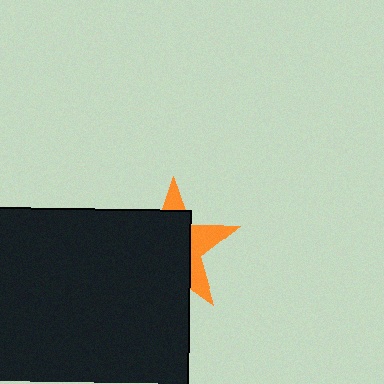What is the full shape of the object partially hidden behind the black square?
The partially hidden object is an orange star.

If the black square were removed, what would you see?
You would see the complete orange star.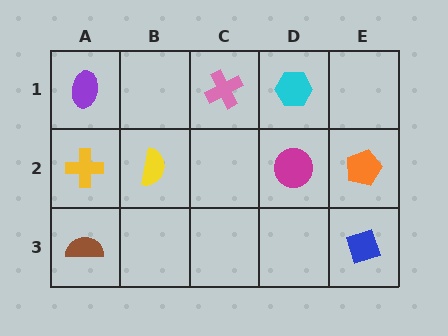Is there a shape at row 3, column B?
No, that cell is empty.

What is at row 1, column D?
A cyan hexagon.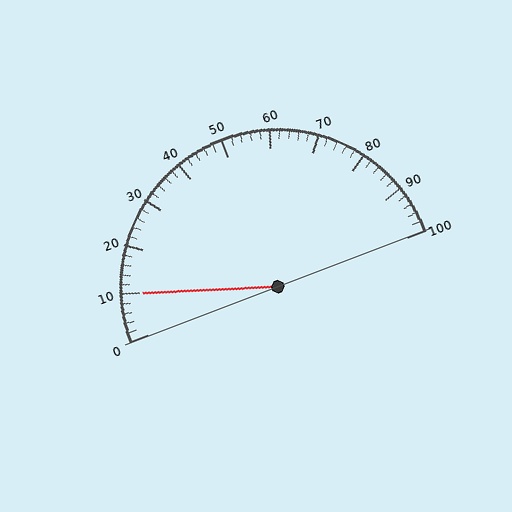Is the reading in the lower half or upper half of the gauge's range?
The reading is in the lower half of the range (0 to 100).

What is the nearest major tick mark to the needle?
The nearest major tick mark is 10.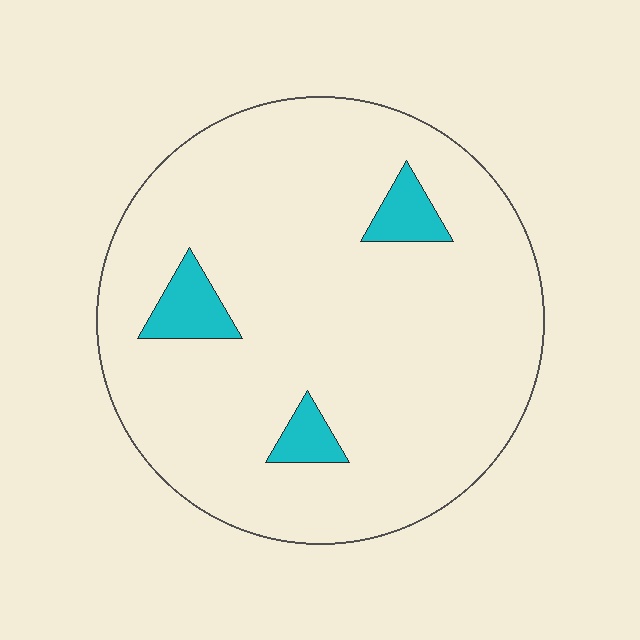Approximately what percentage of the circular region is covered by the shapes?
Approximately 10%.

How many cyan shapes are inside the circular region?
3.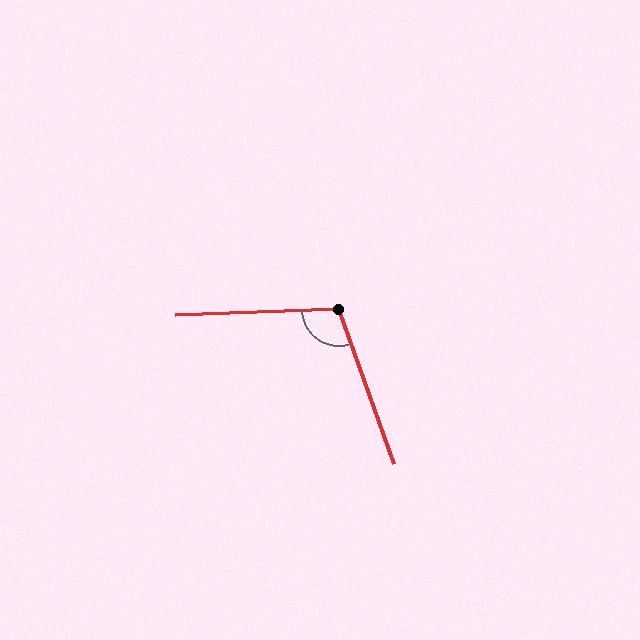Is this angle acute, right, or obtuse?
It is obtuse.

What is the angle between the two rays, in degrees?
Approximately 107 degrees.